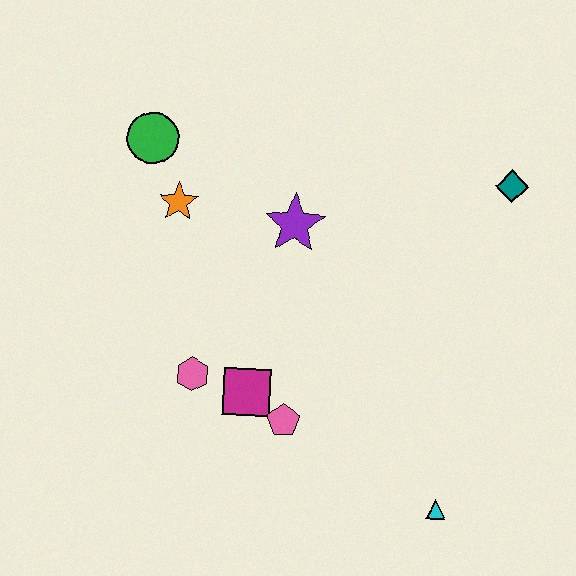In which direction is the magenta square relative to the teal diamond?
The magenta square is to the left of the teal diamond.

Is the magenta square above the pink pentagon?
Yes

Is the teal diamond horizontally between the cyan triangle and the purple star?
No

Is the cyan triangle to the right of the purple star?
Yes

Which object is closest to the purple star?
The orange star is closest to the purple star.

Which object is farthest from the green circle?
The cyan triangle is farthest from the green circle.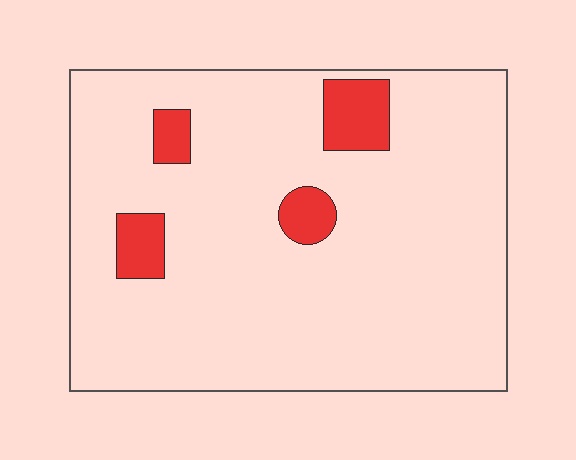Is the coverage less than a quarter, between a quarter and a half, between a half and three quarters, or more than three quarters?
Less than a quarter.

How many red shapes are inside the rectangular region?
4.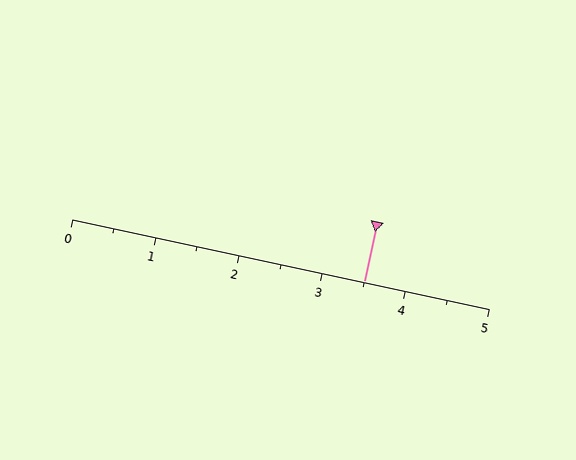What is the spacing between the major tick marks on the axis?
The major ticks are spaced 1 apart.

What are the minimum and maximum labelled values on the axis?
The axis runs from 0 to 5.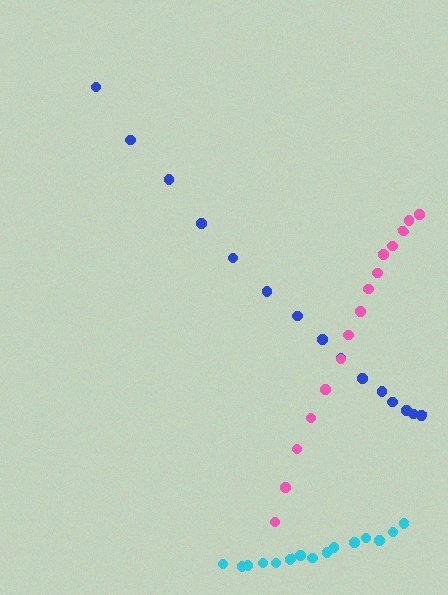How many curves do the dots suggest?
There are 3 distinct paths.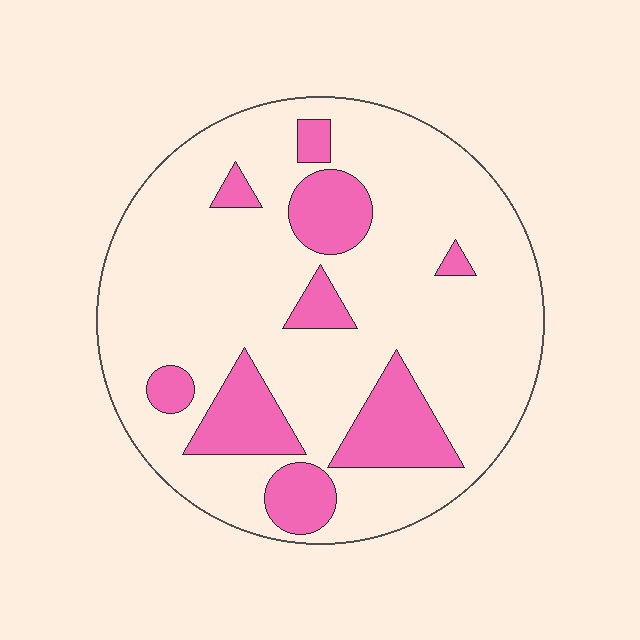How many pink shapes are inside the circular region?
9.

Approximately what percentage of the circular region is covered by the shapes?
Approximately 20%.